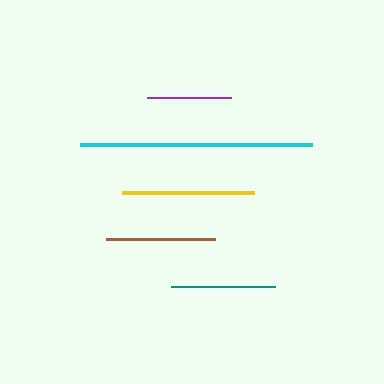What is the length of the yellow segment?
The yellow segment is approximately 132 pixels long.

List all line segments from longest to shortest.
From longest to shortest: cyan, yellow, brown, teal, purple.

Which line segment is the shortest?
The purple line is the shortest at approximately 85 pixels.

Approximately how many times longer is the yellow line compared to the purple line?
The yellow line is approximately 1.6 times the length of the purple line.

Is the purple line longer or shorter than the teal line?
The teal line is longer than the purple line.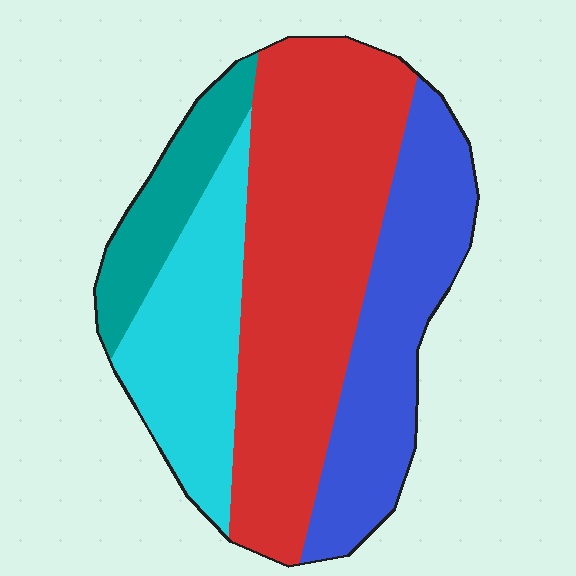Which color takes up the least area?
Teal, at roughly 10%.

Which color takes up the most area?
Red, at roughly 45%.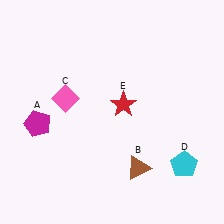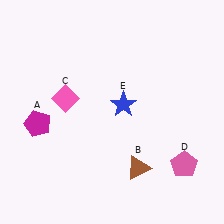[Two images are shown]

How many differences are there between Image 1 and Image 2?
There are 2 differences between the two images.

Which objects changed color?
D changed from cyan to pink. E changed from red to blue.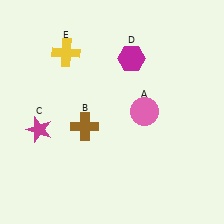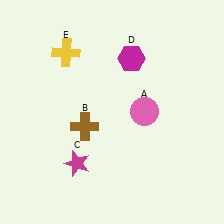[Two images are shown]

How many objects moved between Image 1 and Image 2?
1 object moved between the two images.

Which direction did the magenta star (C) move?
The magenta star (C) moved right.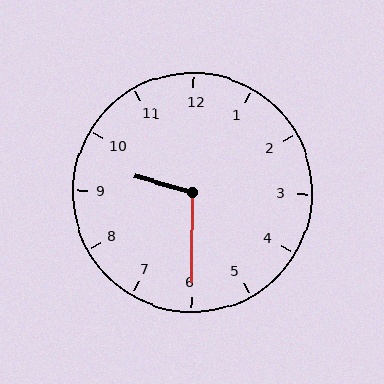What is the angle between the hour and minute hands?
Approximately 105 degrees.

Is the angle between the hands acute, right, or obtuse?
It is obtuse.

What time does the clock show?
9:30.